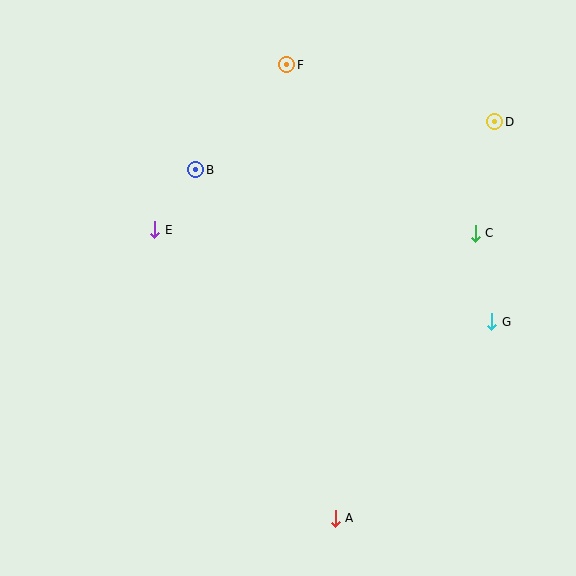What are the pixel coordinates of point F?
Point F is at (287, 65).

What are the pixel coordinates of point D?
Point D is at (495, 122).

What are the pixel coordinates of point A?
Point A is at (335, 518).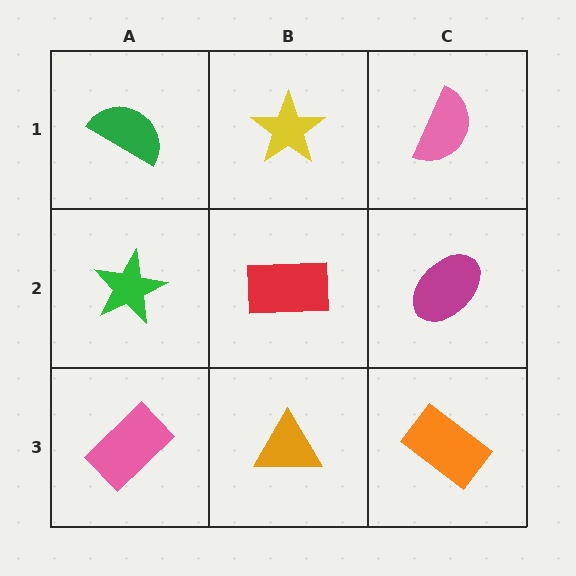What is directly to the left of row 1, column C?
A yellow star.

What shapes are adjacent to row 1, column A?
A green star (row 2, column A), a yellow star (row 1, column B).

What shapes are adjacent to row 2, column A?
A green semicircle (row 1, column A), a pink rectangle (row 3, column A), a red rectangle (row 2, column B).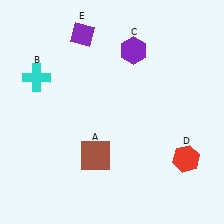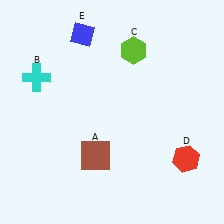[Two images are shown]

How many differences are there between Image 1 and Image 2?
There are 2 differences between the two images.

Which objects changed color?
C changed from purple to lime. E changed from purple to blue.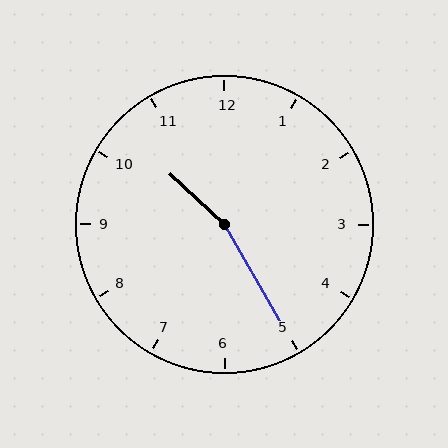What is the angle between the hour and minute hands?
Approximately 162 degrees.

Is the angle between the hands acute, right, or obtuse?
It is obtuse.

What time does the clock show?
10:25.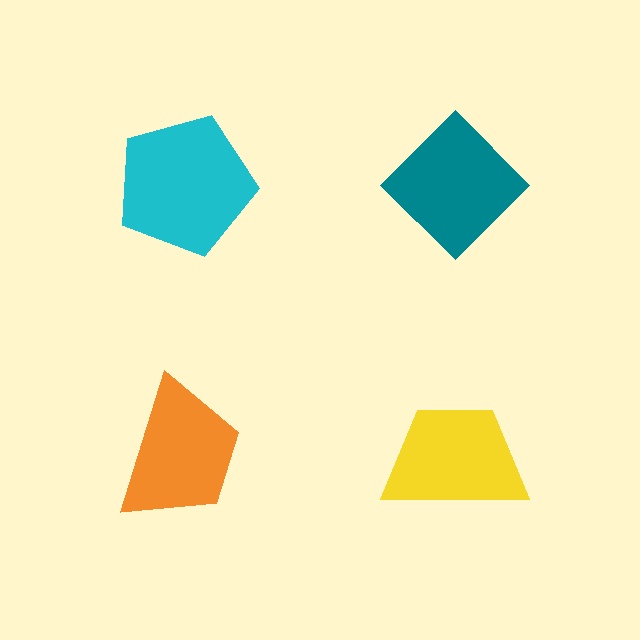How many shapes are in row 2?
2 shapes.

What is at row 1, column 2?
A teal diamond.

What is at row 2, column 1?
An orange trapezoid.